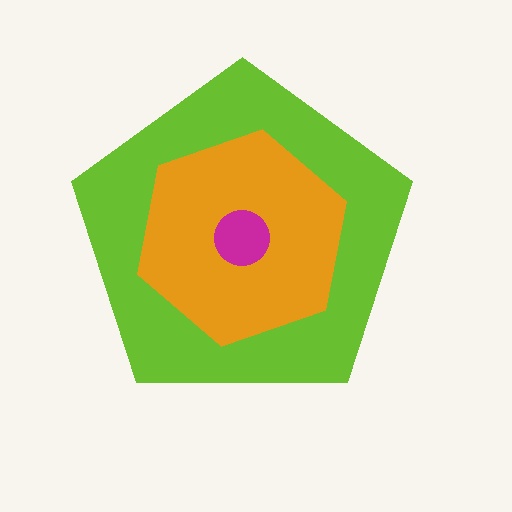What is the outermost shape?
The lime pentagon.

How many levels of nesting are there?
3.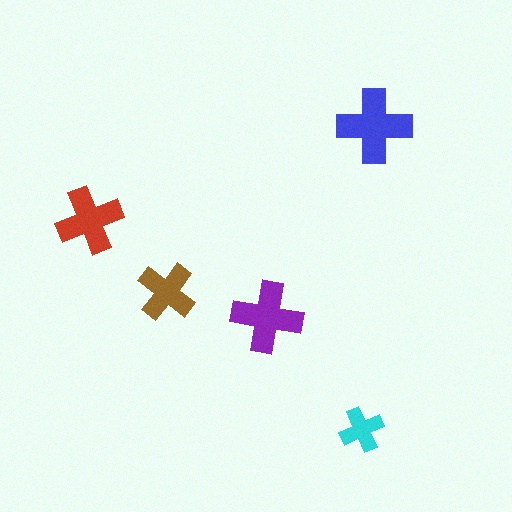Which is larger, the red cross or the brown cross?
The red one.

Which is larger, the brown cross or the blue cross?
The blue one.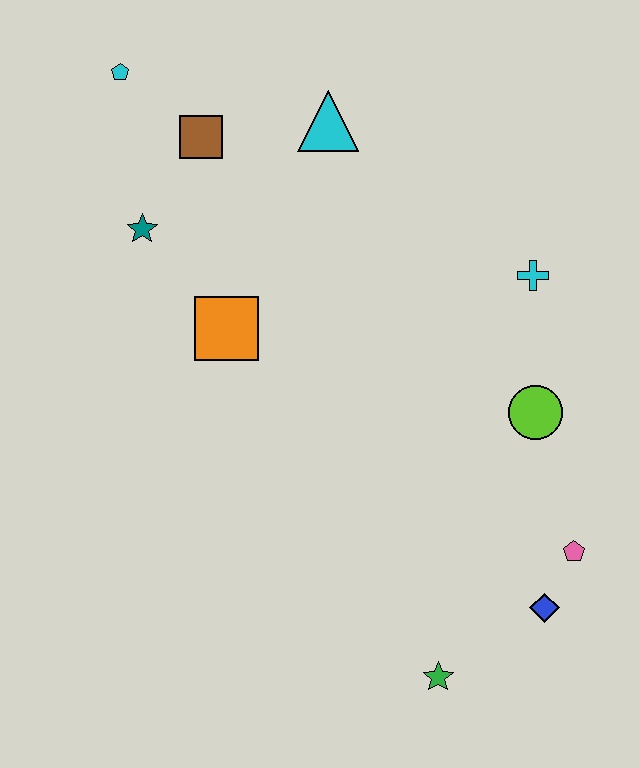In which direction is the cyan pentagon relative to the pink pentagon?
The cyan pentagon is above the pink pentagon.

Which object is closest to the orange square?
The teal star is closest to the orange square.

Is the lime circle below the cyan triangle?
Yes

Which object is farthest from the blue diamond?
The cyan pentagon is farthest from the blue diamond.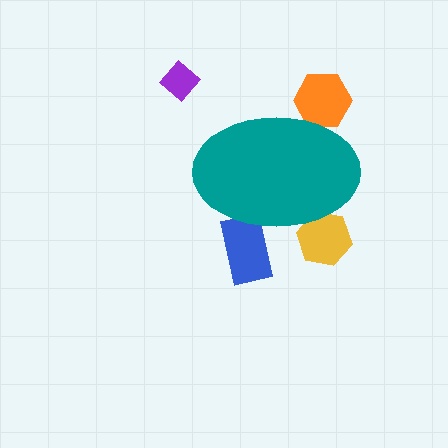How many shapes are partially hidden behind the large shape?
3 shapes are partially hidden.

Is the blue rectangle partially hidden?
Yes, the blue rectangle is partially hidden behind the teal ellipse.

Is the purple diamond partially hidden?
No, the purple diamond is fully visible.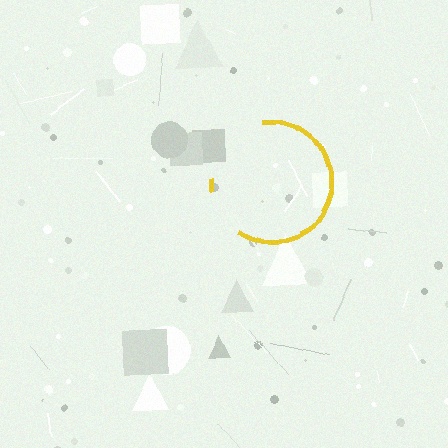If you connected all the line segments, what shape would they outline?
They would outline a circle.